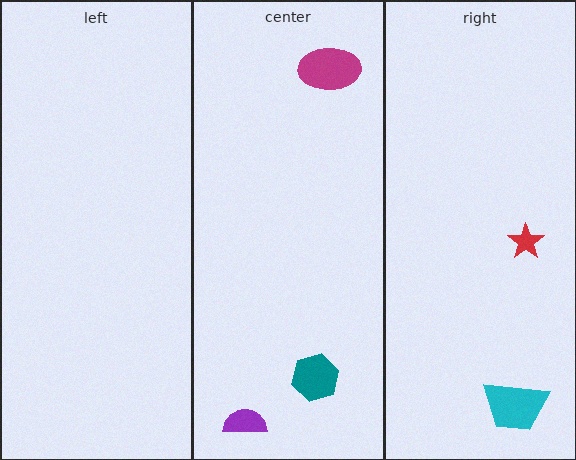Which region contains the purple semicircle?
The center region.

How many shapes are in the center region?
3.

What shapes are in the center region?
The teal hexagon, the purple semicircle, the magenta ellipse.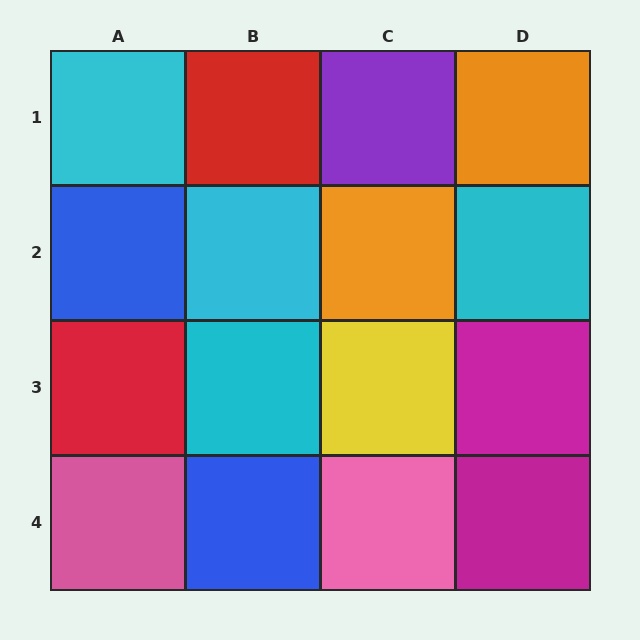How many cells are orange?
2 cells are orange.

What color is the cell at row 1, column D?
Orange.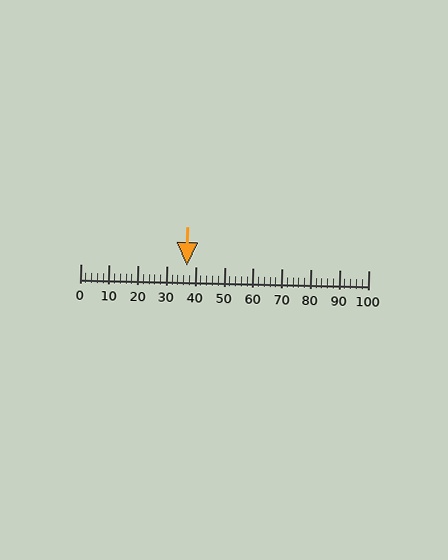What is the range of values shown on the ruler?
The ruler shows values from 0 to 100.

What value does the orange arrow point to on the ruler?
The orange arrow points to approximately 37.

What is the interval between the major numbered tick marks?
The major tick marks are spaced 10 units apart.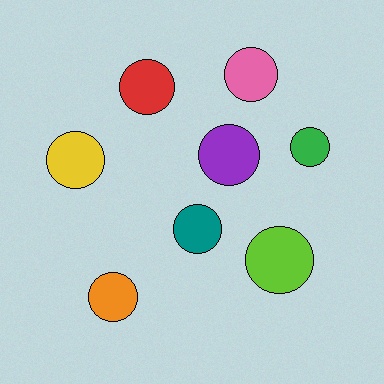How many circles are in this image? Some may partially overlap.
There are 8 circles.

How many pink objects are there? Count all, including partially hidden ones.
There is 1 pink object.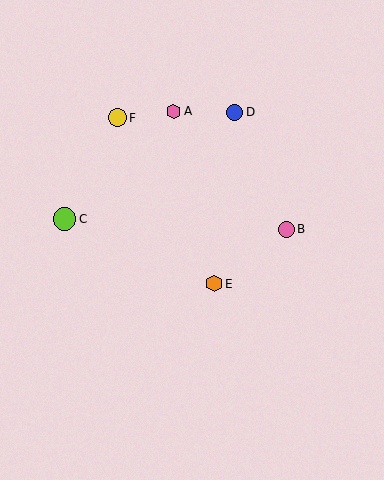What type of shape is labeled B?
Shape B is a pink circle.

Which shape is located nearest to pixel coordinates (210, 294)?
The orange hexagon (labeled E) at (214, 284) is nearest to that location.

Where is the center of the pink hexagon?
The center of the pink hexagon is at (174, 111).